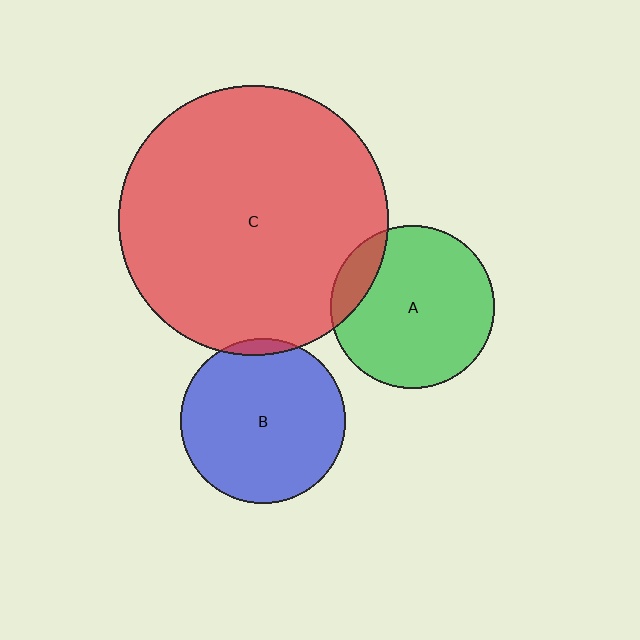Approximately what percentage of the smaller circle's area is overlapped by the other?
Approximately 5%.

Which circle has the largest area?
Circle C (red).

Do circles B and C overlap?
Yes.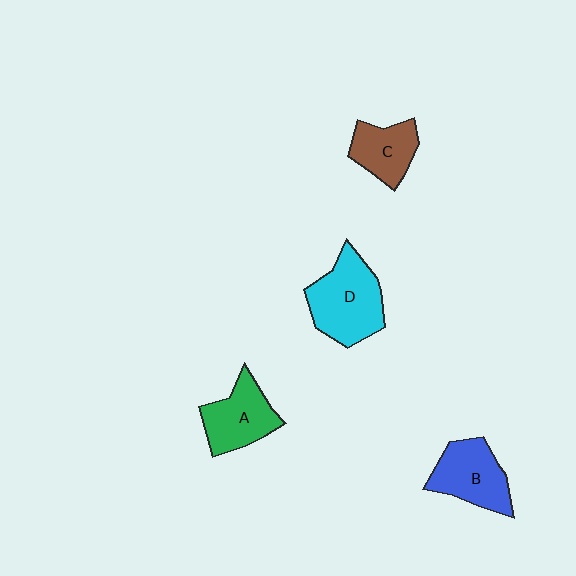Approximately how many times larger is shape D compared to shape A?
Approximately 1.3 times.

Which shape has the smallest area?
Shape C (brown).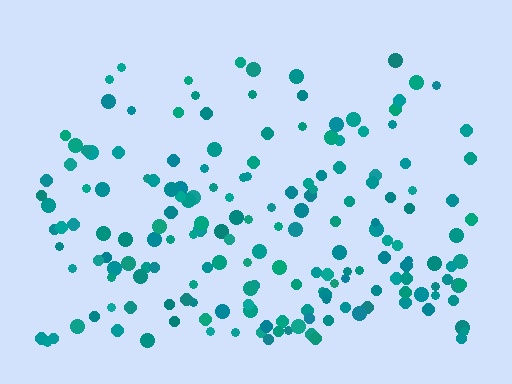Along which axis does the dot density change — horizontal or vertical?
Vertical.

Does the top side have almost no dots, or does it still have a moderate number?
Still a moderate number, just noticeably fewer than the bottom.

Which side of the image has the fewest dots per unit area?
The top.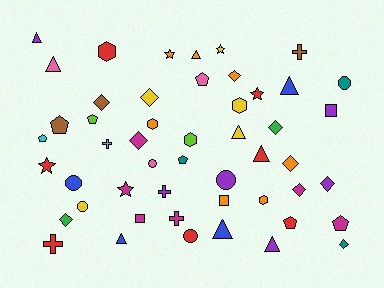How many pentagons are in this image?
There are 7 pentagons.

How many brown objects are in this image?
There are 3 brown objects.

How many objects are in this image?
There are 50 objects.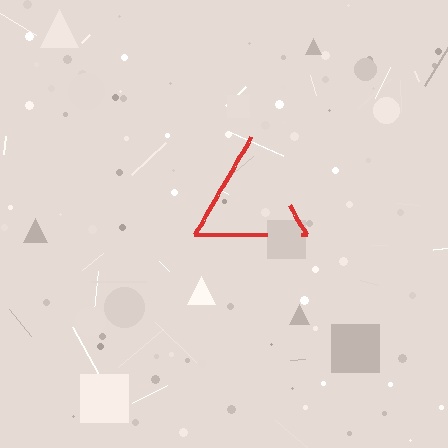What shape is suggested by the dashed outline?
The dashed outline suggests a triangle.